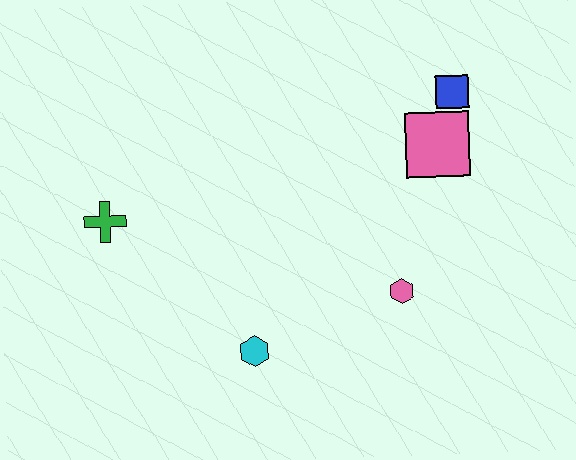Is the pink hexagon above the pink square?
No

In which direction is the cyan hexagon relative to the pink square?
The cyan hexagon is below the pink square.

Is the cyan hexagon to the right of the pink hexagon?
No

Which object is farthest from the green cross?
The blue square is farthest from the green cross.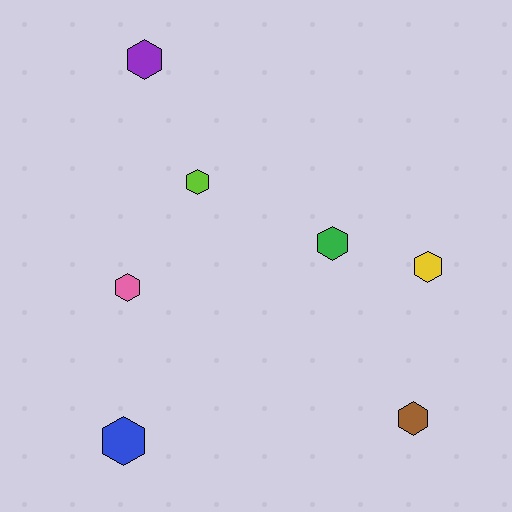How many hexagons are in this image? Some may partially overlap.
There are 7 hexagons.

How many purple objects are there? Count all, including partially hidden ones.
There is 1 purple object.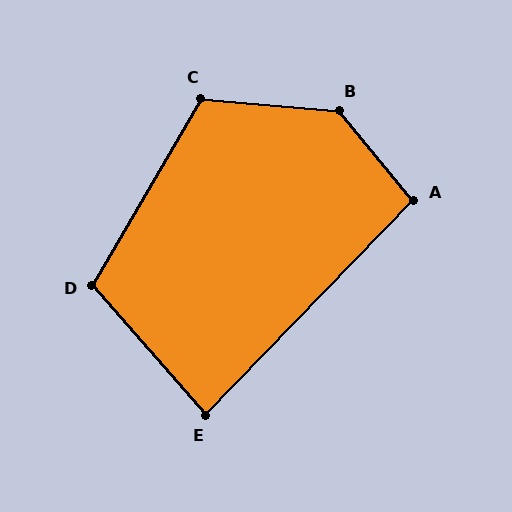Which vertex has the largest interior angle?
B, at approximately 135 degrees.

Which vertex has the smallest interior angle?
E, at approximately 85 degrees.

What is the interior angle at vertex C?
Approximately 115 degrees (obtuse).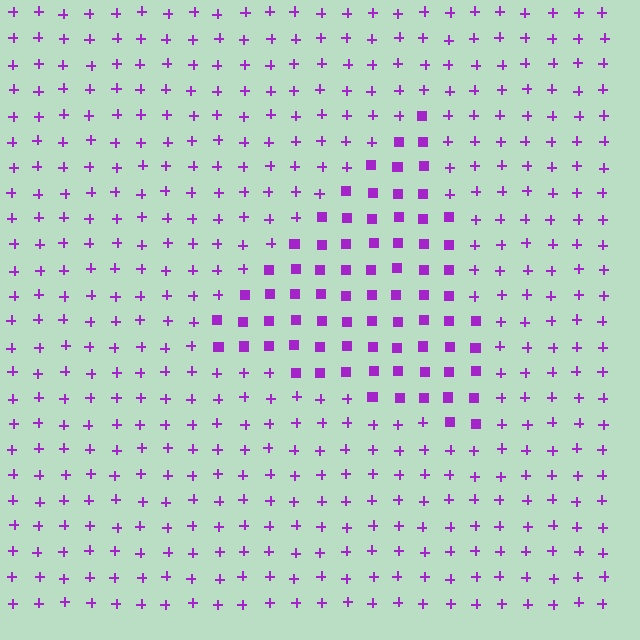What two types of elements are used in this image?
The image uses squares inside the triangle region and plus signs outside it.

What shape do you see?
I see a triangle.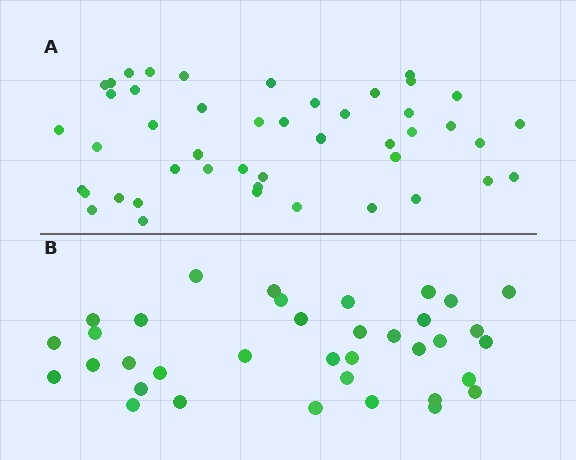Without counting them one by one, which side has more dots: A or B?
Region A (the top region) has more dots.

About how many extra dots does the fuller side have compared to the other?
Region A has roughly 10 or so more dots than region B.